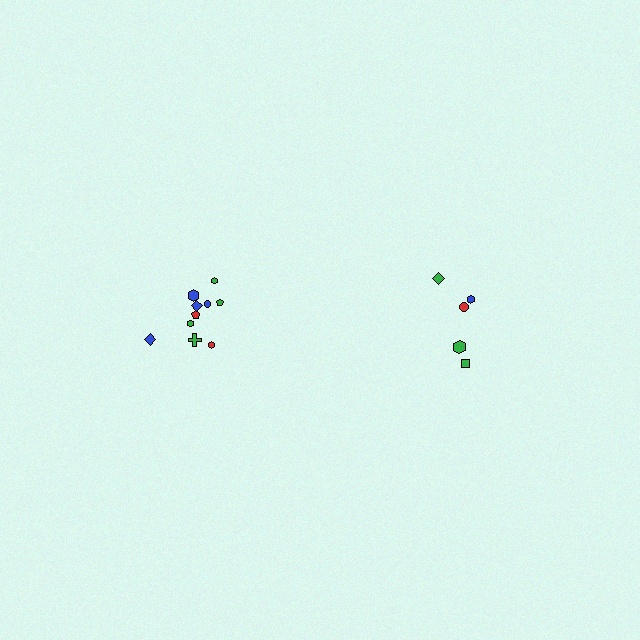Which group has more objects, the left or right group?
The left group.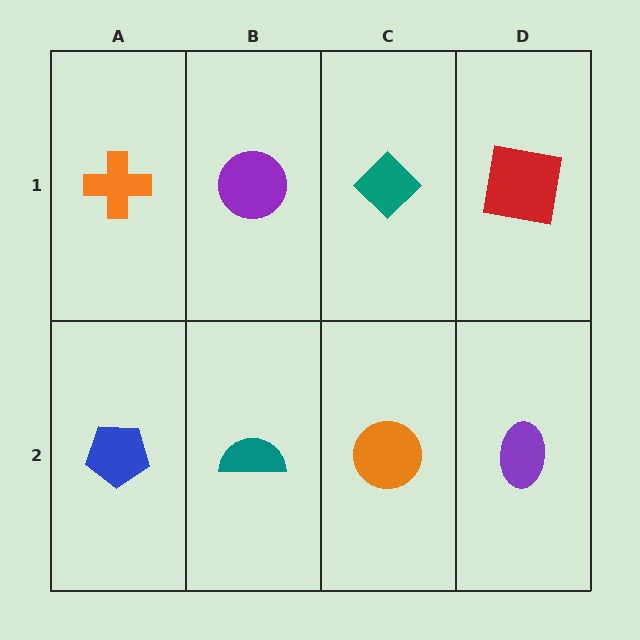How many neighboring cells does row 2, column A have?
2.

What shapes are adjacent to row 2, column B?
A purple circle (row 1, column B), a blue pentagon (row 2, column A), an orange circle (row 2, column C).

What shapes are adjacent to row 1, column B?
A teal semicircle (row 2, column B), an orange cross (row 1, column A), a teal diamond (row 1, column C).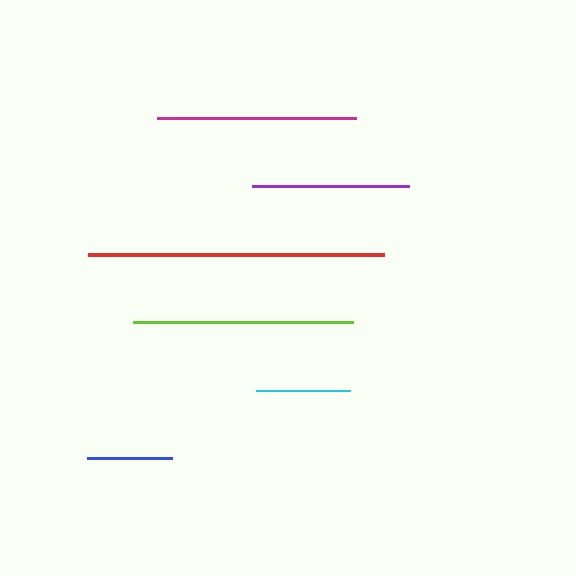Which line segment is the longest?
The red line is the longest at approximately 296 pixels.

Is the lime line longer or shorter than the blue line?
The lime line is longer than the blue line.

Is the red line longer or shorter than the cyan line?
The red line is longer than the cyan line.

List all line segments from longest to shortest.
From longest to shortest: red, lime, magenta, purple, cyan, blue.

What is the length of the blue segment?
The blue segment is approximately 85 pixels long.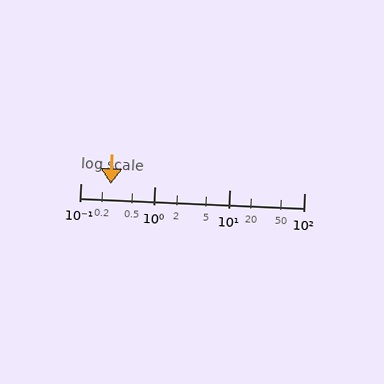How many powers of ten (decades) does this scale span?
The scale spans 3 decades, from 0.1 to 100.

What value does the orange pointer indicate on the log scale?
The pointer indicates approximately 0.26.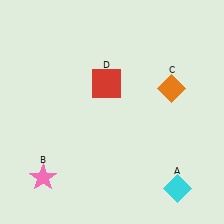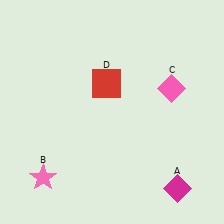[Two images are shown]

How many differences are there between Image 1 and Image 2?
There are 2 differences between the two images.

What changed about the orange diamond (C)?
In Image 1, C is orange. In Image 2, it changed to pink.